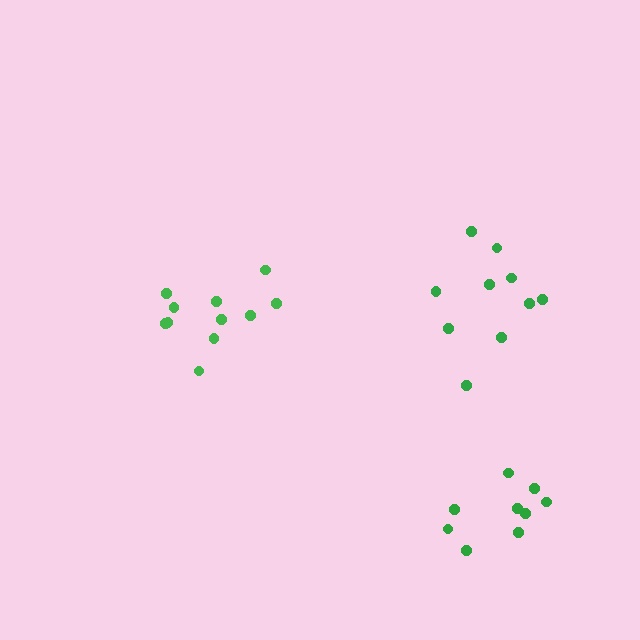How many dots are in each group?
Group 1: 9 dots, Group 2: 11 dots, Group 3: 10 dots (30 total).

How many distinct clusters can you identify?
There are 3 distinct clusters.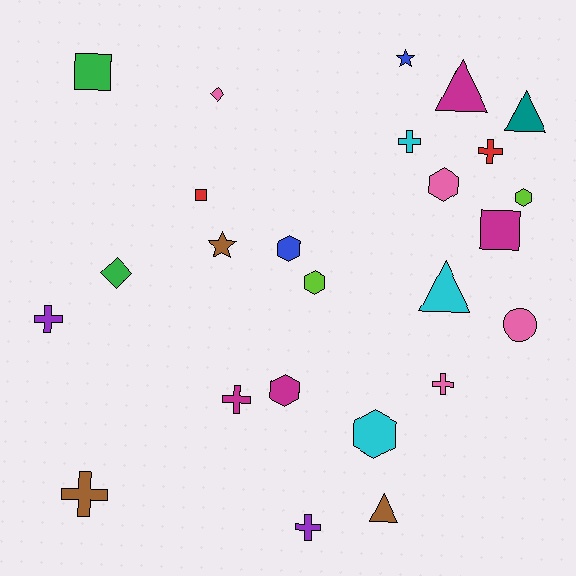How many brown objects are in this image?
There are 3 brown objects.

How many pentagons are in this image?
There are no pentagons.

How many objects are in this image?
There are 25 objects.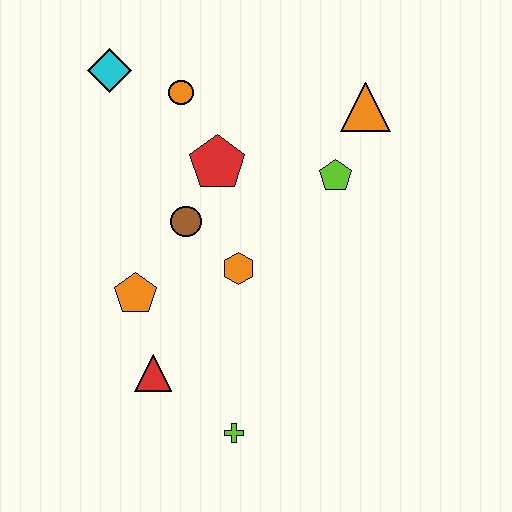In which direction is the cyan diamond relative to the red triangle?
The cyan diamond is above the red triangle.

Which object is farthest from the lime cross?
The cyan diamond is farthest from the lime cross.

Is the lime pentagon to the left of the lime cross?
No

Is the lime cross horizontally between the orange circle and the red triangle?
No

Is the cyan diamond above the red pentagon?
Yes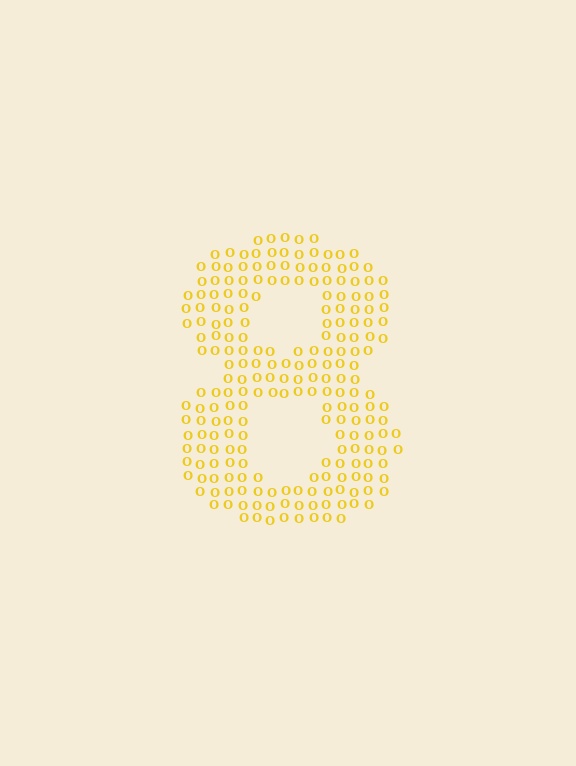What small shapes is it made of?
It is made of small letter O's.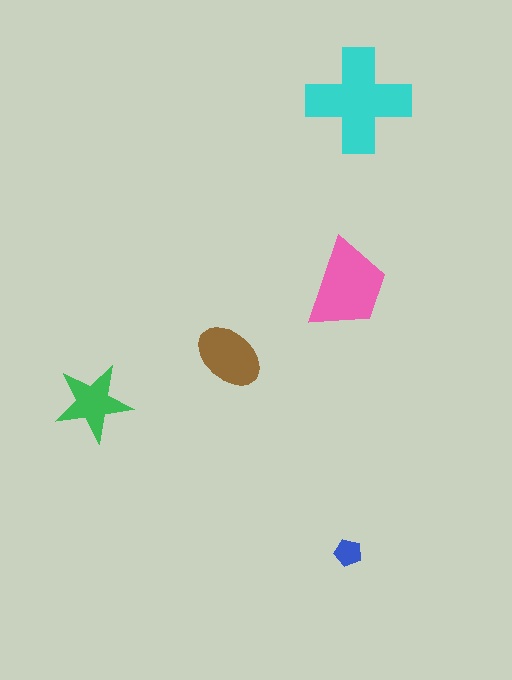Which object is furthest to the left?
The green star is leftmost.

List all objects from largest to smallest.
The cyan cross, the pink trapezoid, the brown ellipse, the green star, the blue pentagon.